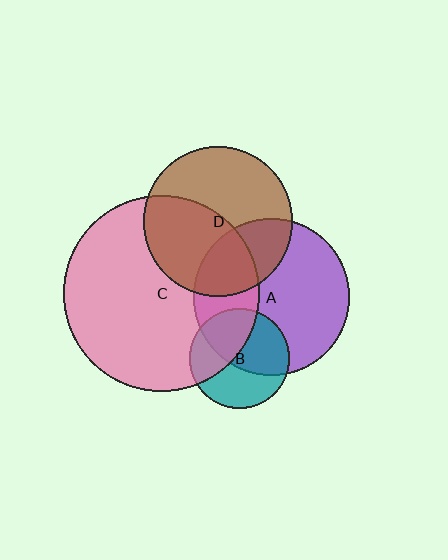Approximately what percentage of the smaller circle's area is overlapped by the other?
Approximately 45%.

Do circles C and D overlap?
Yes.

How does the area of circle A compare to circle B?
Approximately 2.5 times.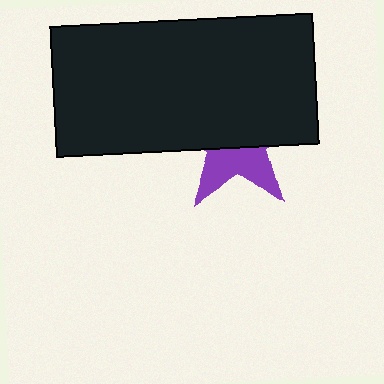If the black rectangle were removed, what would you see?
You would see the complete purple star.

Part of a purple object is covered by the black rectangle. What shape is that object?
It is a star.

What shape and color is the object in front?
The object in front is a black rectangle.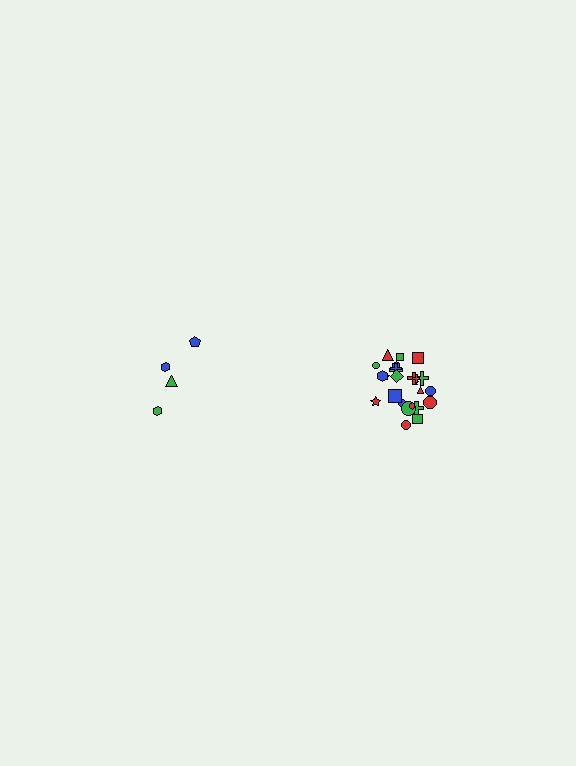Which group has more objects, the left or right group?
The right group.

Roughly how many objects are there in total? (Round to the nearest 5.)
Roughly 30 objects in total.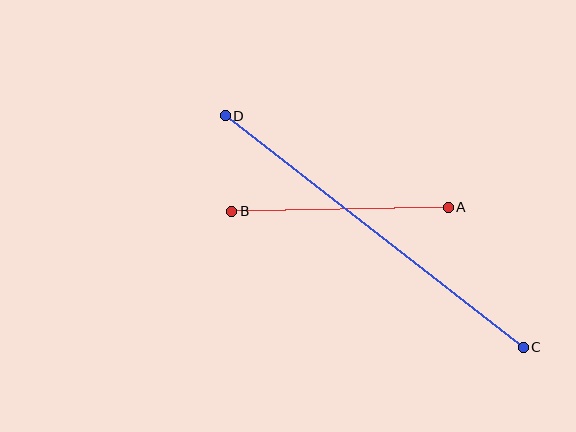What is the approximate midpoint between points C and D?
The midpoint is at approximately (374, 232) pixels.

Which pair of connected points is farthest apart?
Points C and D are farthest apart.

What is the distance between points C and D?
The distance is approximately 377 pixels.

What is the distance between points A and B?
The distance is approximately 217 pixels.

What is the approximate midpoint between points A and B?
The midpoint is at approximately (340, 209) pixels.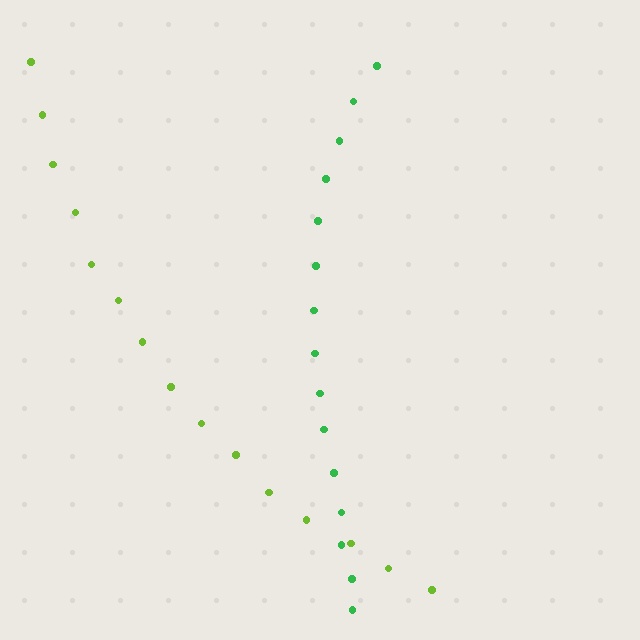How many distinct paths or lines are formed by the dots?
There are 2 distinct paths.